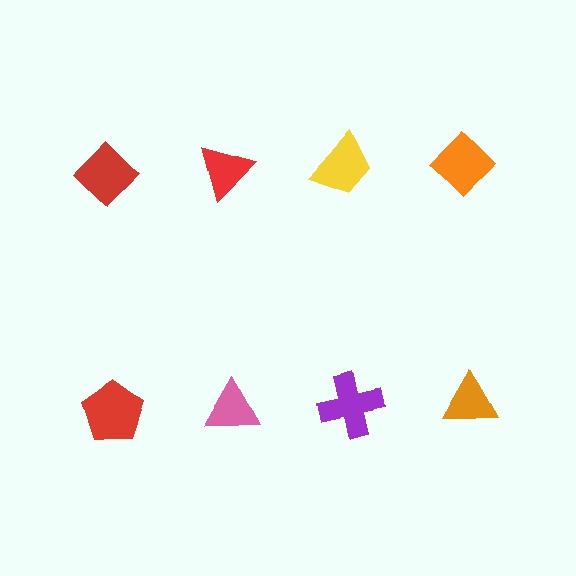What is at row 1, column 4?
An orange diamond.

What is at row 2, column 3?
A purple cross.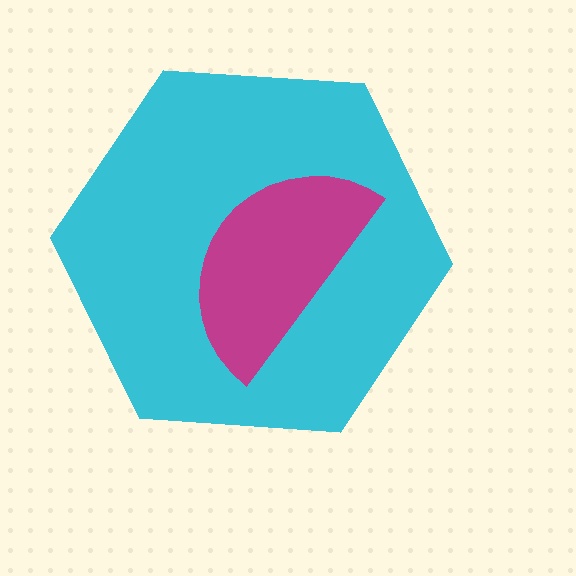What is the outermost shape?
The cyan hexagon.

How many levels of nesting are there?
2.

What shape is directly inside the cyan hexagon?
The magenta semicircle.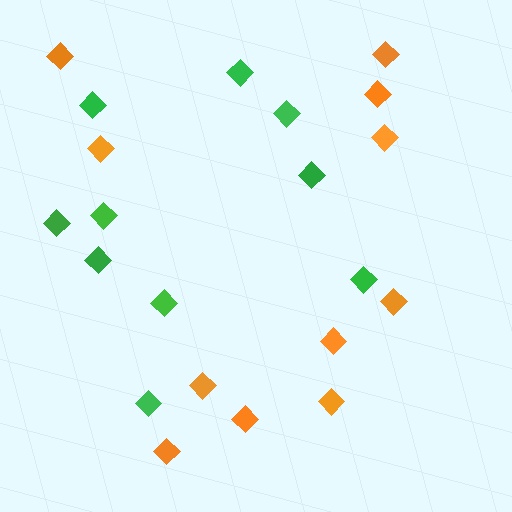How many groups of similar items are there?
There are 2 groups: one group of orange diamonds (11) and one group of green diamonds (10).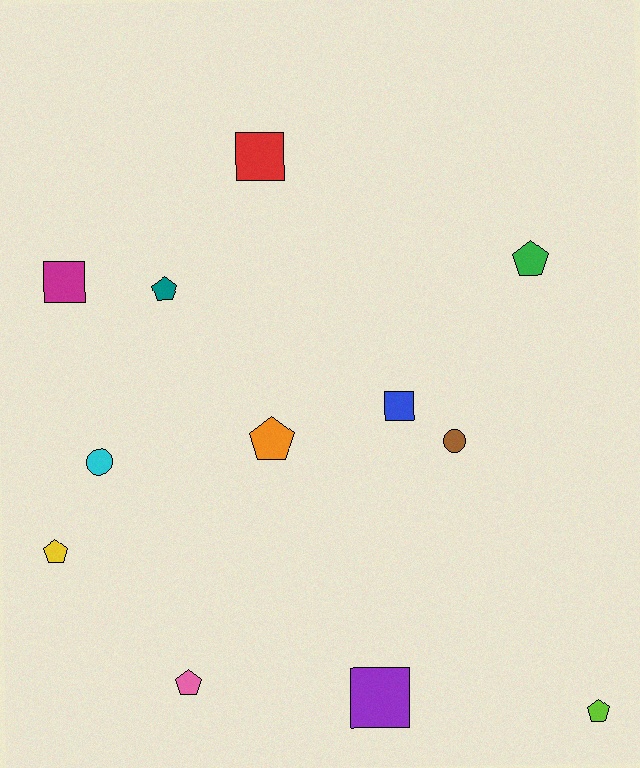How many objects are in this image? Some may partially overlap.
There are 12 objects.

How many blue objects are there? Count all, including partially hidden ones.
There is 1 blue object.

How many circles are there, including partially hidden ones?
There are 2 circles.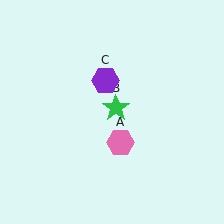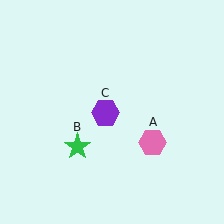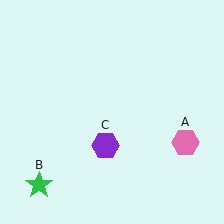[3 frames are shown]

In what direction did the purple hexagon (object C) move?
The purple hexagon (object C) moved down.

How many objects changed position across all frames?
3 objects changed position: pink hexagon (object A), green star (object B), purple hexagon (object C).